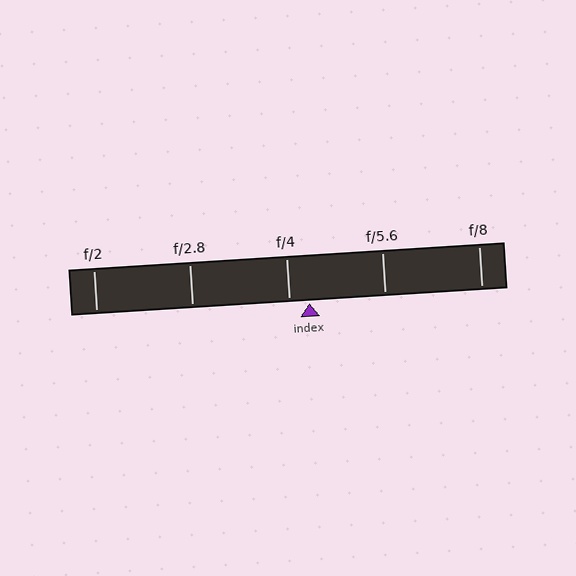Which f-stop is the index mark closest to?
The index mark is closest to f/4.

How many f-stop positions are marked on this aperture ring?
There are 5 f-stop positions marked.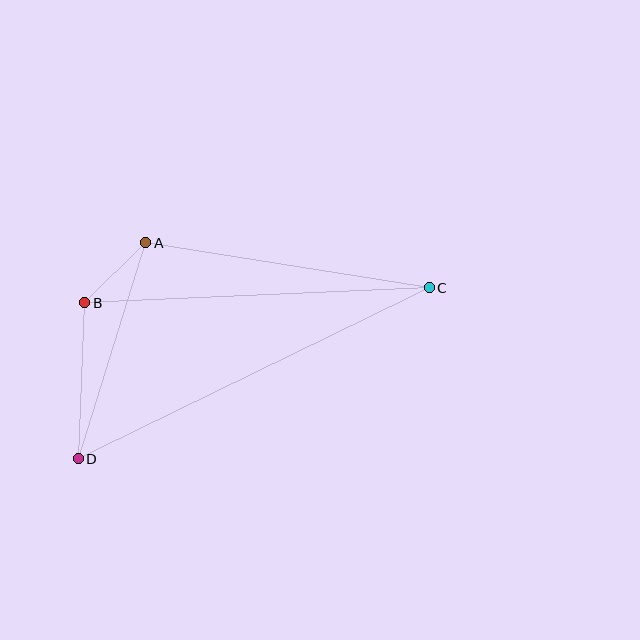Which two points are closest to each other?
Points A and B are closest to each other.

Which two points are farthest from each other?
Points C and D are farthest from each other.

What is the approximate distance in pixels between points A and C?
The distance between A and C is approximately 287 pixels.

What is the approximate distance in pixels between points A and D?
The distance between A and D is approximately 227 pixels.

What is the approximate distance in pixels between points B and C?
The distance between B and C is approximately 345 pixels.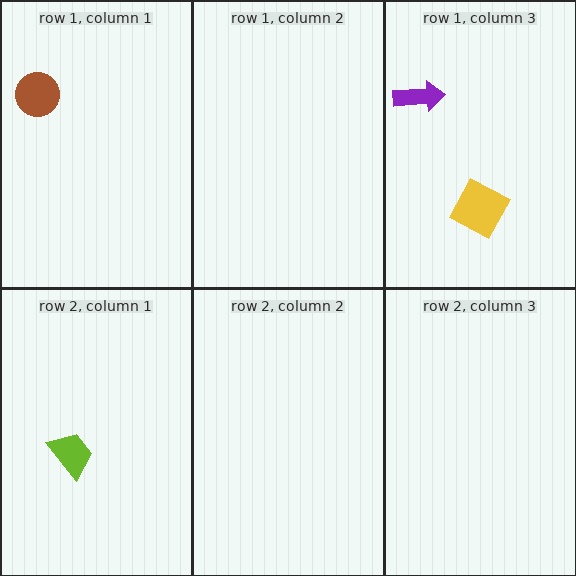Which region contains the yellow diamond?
The row 1, column 3 region.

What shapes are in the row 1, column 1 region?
The brown circle.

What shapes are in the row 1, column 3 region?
The yellow diamond, the purple arrow.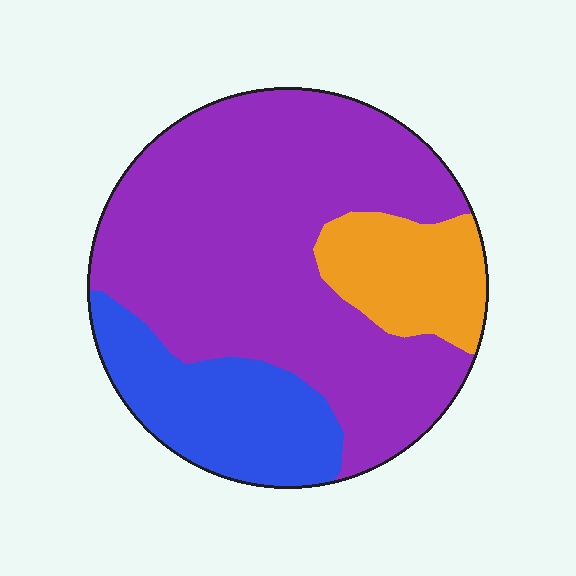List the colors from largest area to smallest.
From largest to smallest: purple, blue, orange.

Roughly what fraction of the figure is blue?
Blue covers 21% of the figure.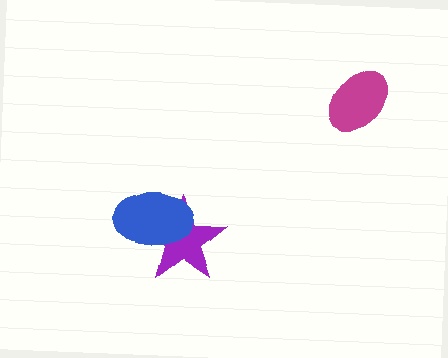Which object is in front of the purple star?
The blue ellipse is in front of the purple star.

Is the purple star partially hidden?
Yes, it is partially covered by another shape.